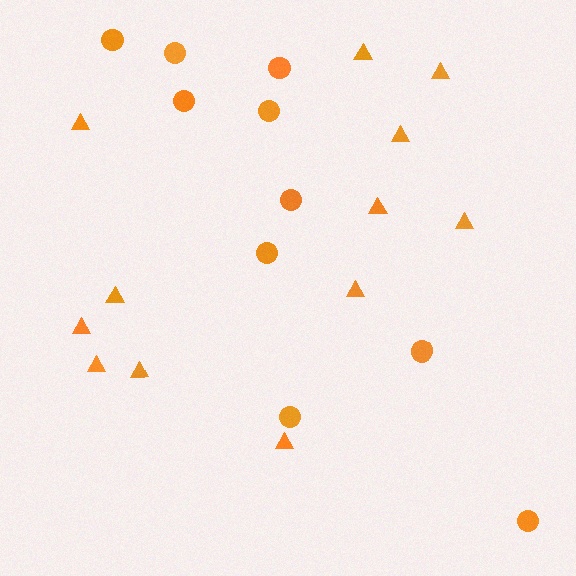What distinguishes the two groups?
There are 2 groups: one group of triangles (12) and one group of circles (10).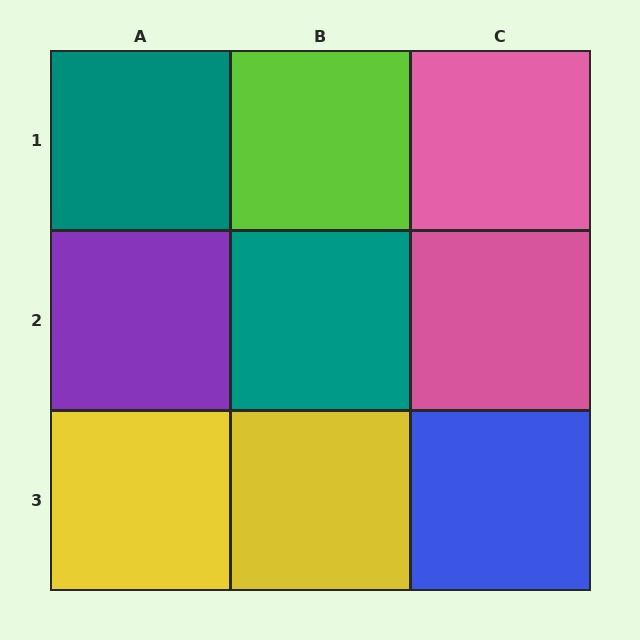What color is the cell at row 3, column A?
Yellow.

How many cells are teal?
2 cells are teal.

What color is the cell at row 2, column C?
Pink.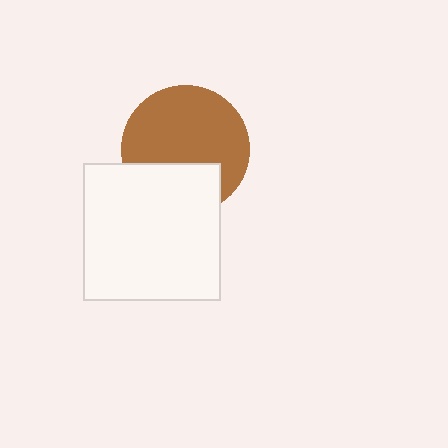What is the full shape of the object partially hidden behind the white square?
The partially hidden object is a brown circle.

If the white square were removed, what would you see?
You would see the complete brown circle.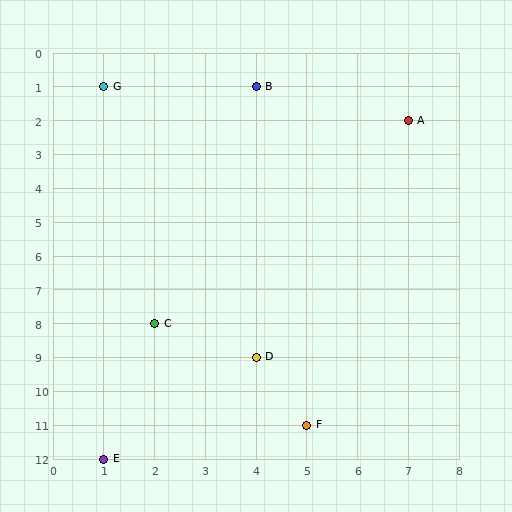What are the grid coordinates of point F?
Point F is at grid coordinates (5, 11).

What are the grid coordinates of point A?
Point A is at grid coordinates (7, 2).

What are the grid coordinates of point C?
Point C is at grid coordinates (2, 8).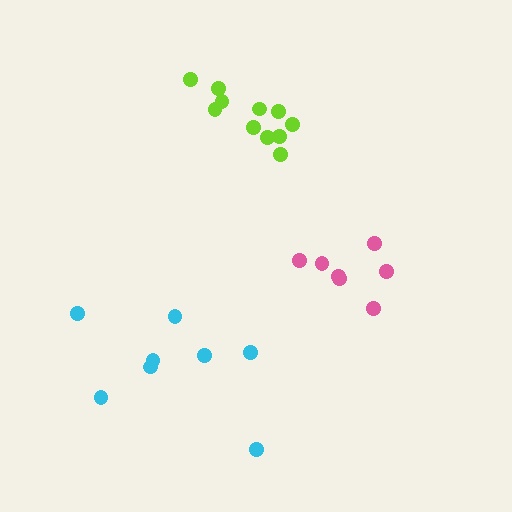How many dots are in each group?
Group 1: 7 dots, Group 2: 8 dots, Group 3: 11 dots (26 total).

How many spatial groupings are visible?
There are 3 spatial groupings.